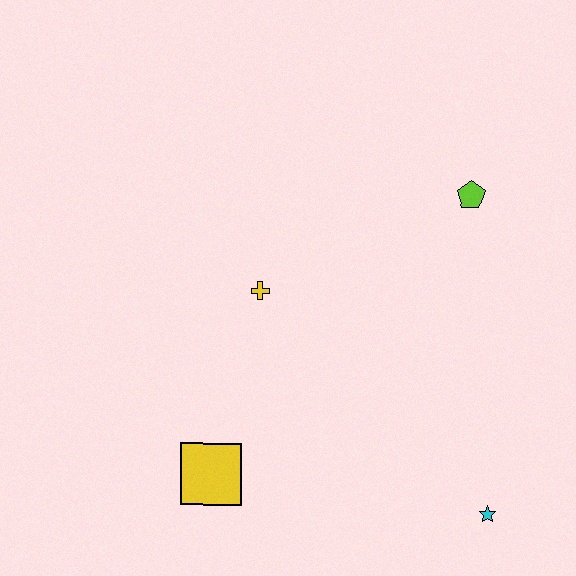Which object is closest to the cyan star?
The yellow square is closest to the cyan star.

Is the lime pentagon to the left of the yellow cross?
No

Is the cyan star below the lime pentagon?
Yes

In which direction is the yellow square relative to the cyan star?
The yellow square is to the left of the cyan star.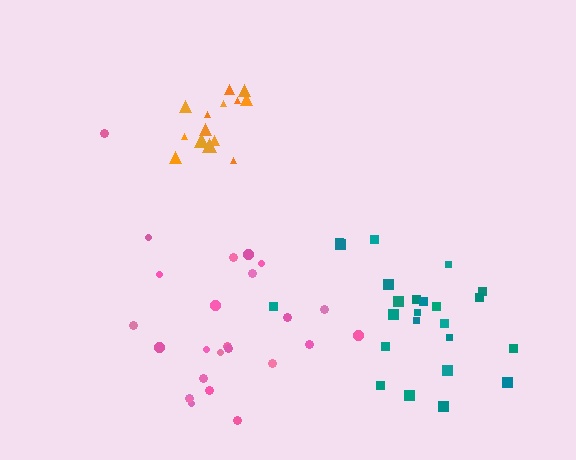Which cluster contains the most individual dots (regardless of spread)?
Pink (25).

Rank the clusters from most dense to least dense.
orange, teal, pink.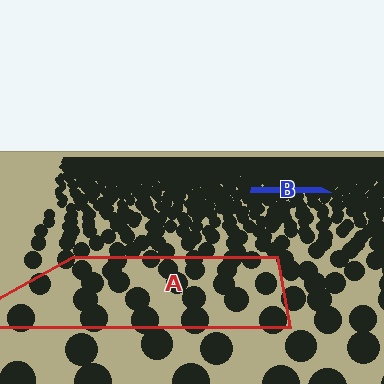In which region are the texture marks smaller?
The texture marks are smaller in region B, because it is farther away.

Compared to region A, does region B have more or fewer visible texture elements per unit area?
Region B has more texture elements per unit area — they are packed more densely because it is farther away.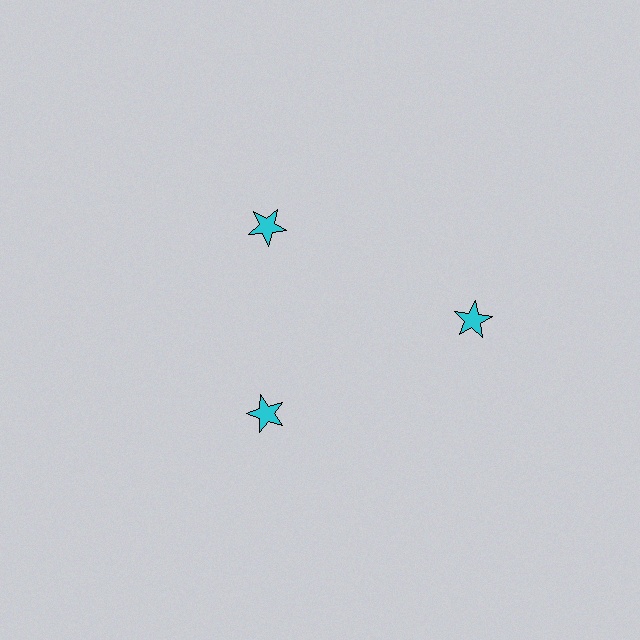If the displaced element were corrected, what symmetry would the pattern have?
It would have 3-fold rotational symmetry — the pattern would map onto itself every 120 degrees.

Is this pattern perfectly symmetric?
No. The 3 cyan stars are arranged in a ring, but one element near the 3 o'clock position is pushed outward from the center, breaking the 3-fold rotational symmetry.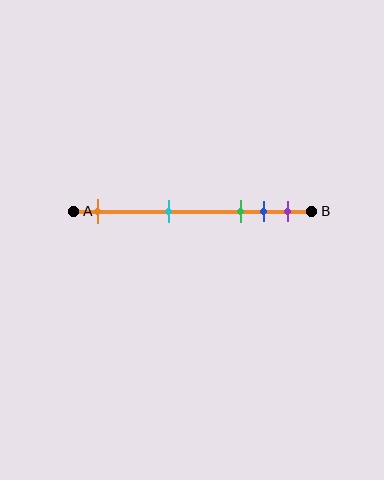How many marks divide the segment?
There are 5 marks dividing the segment.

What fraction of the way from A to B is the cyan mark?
The cyan mark is approximately 40% (0.4) of the way from A to B.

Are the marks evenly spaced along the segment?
No, the marks are not evenly spaced.